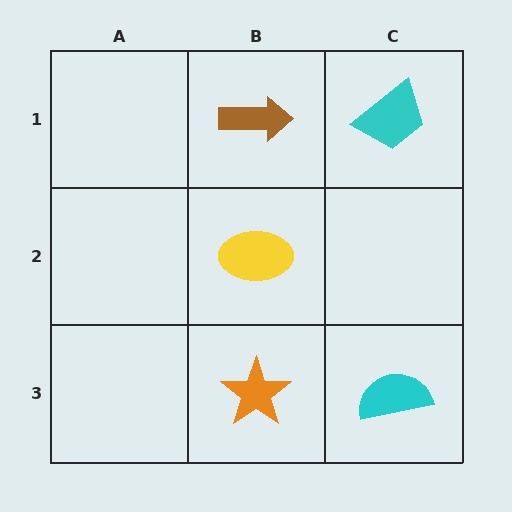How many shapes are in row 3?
2 shapes.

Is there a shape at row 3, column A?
No, that cell is empty.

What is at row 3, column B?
An orange star.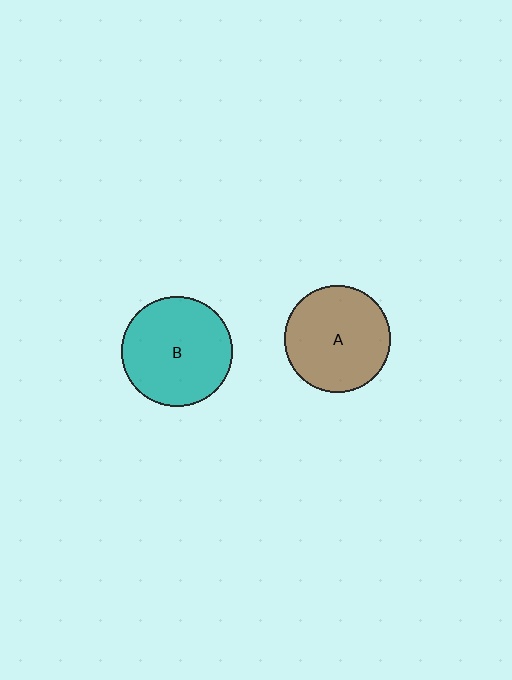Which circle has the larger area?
Circle B (teal).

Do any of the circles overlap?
No, none of the circles overlap.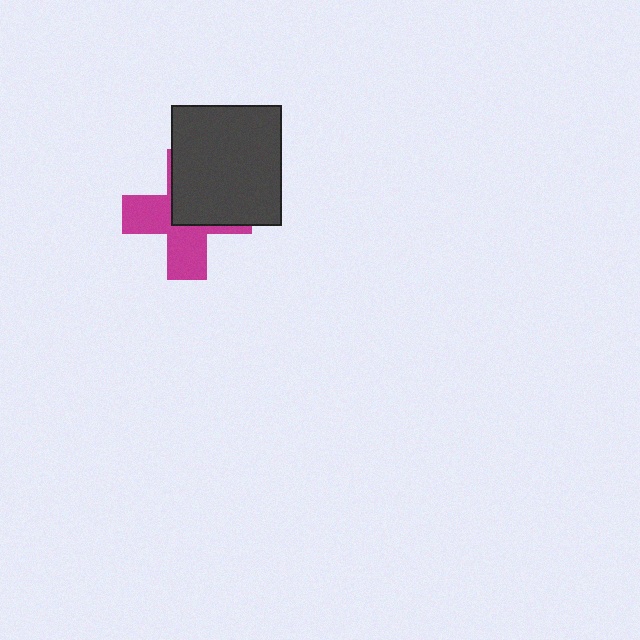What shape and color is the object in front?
The object in front is a dark gray rectangle.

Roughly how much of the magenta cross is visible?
About half of it is visible (roughly 53%).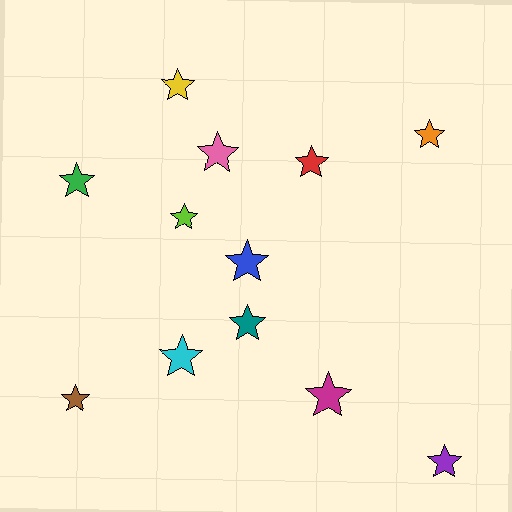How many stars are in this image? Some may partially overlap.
There are 12 stars.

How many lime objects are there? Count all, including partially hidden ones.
There is 1 lime object.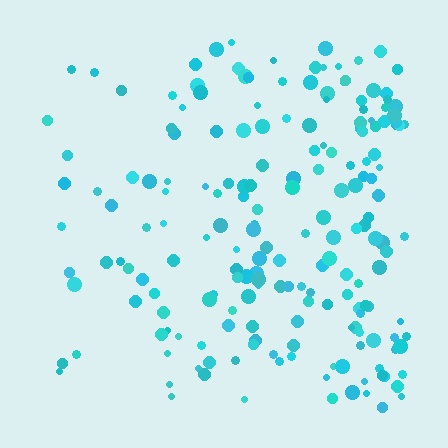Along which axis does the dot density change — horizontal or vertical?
Horizontal.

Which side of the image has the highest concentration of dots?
The right.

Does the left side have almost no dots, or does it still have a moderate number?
Still a moderate number, just noticeably fewer than the right.